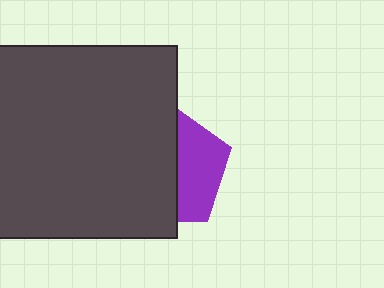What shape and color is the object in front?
The object in front is a dark gray square.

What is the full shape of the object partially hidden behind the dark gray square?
The partially hidden object is a purple pentagon.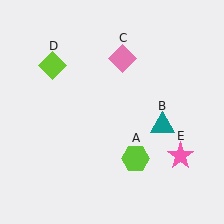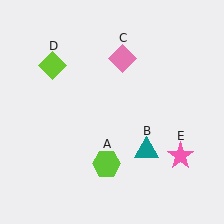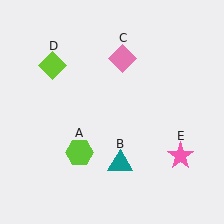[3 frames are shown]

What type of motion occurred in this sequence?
The lime hexagon (object A), teal triangle (object B) rotated clockwise around the center of the scene.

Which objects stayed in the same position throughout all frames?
Pink diamond (object C) and lime diamond (object D) and pink star (object E) remained stationary.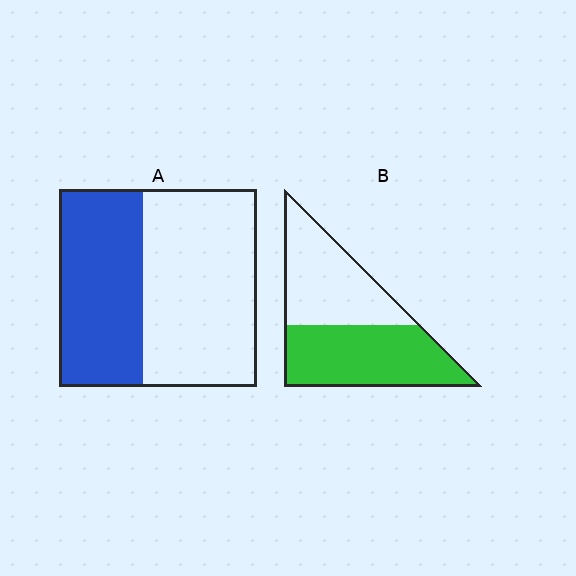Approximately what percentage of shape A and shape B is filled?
A is approximately 40% and B is approximately 55%.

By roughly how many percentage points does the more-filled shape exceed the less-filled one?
By roughly 10 percentage points (B over A).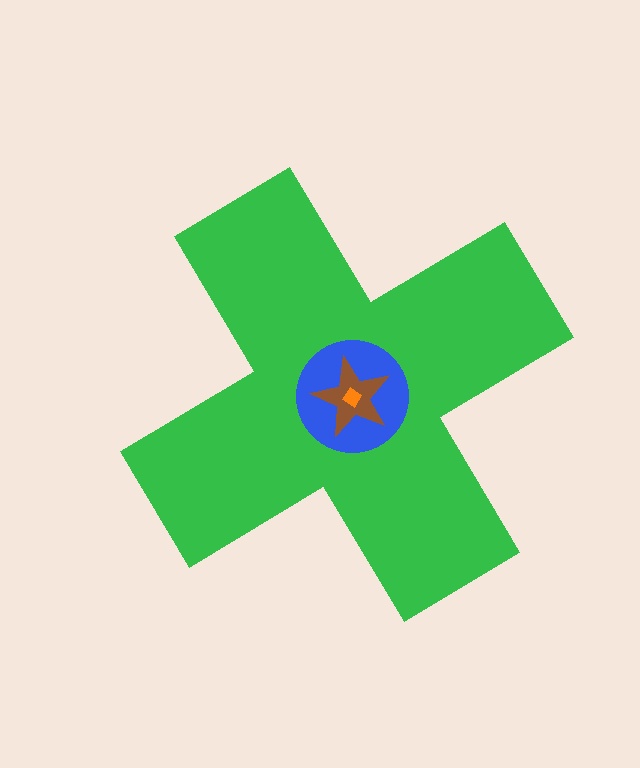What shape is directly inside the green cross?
The blue circle.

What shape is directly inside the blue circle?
The brown star.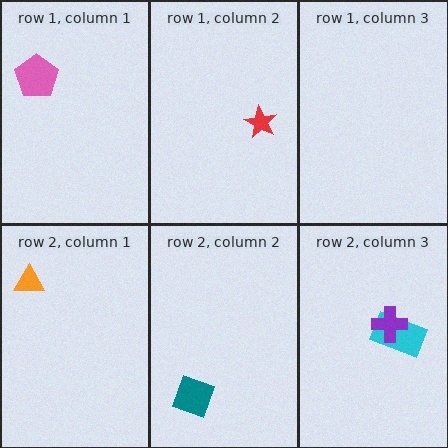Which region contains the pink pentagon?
The row 1, column 1 region.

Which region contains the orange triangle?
The row 2, column 1 region.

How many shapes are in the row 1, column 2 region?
1.